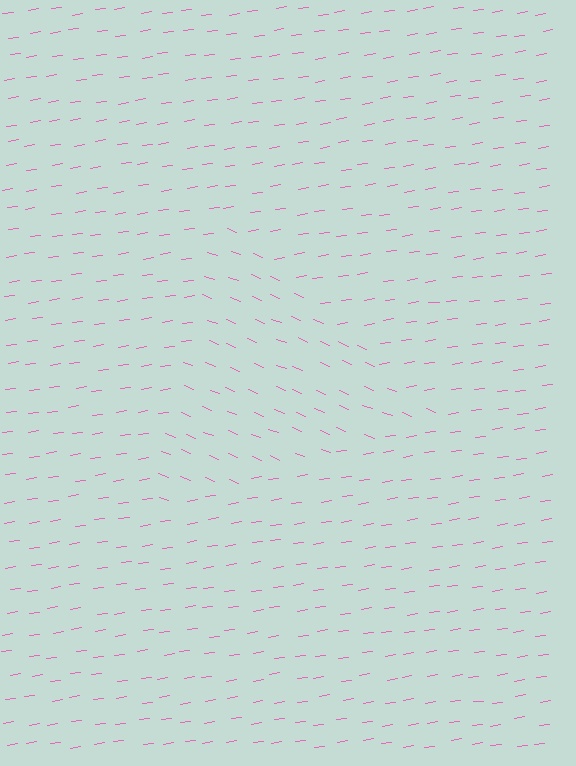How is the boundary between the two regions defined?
The boundary is defined purely by a change in line orientation (approximately 30 degrees difference). All lines are the same color and thickness.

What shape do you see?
I see a triangle.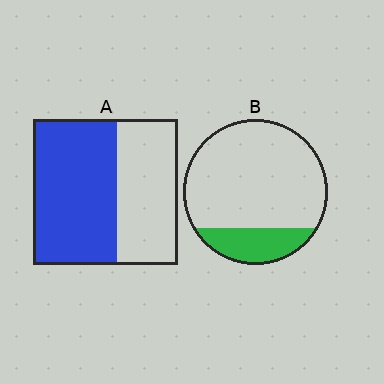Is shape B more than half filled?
No.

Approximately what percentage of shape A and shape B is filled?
A is approximately 60% and B is approximately 20%.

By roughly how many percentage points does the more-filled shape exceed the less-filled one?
By roughly 40 percentage points (A over B).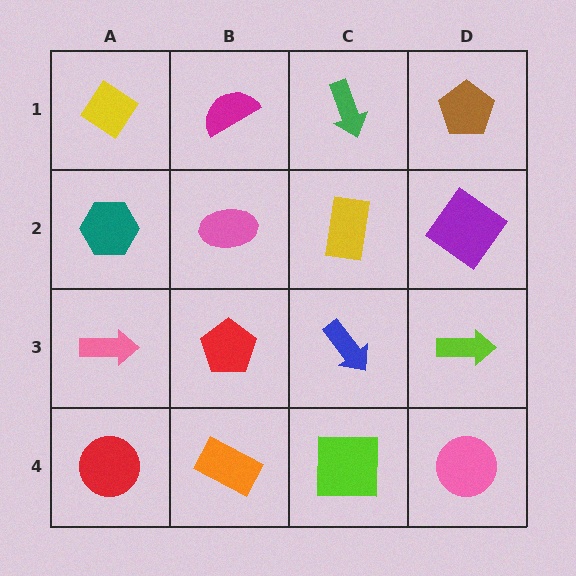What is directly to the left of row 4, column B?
A red circle.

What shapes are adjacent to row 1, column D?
A purple diamond (row 2, column D), a green arrow (row 1, column C).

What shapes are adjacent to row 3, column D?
A purple diamond (row 2, column D), a pink circle (row 4, column D), a blue arrow (row 3, column C).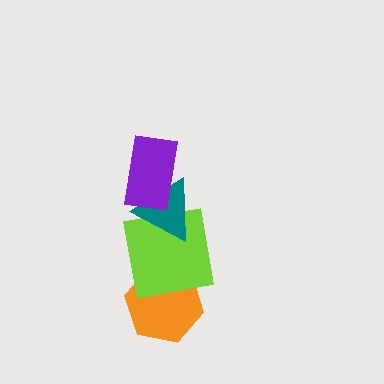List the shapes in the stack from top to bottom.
From top to bottom: the purple rectangle, the teal triangle, the lime square, the orange hexagon.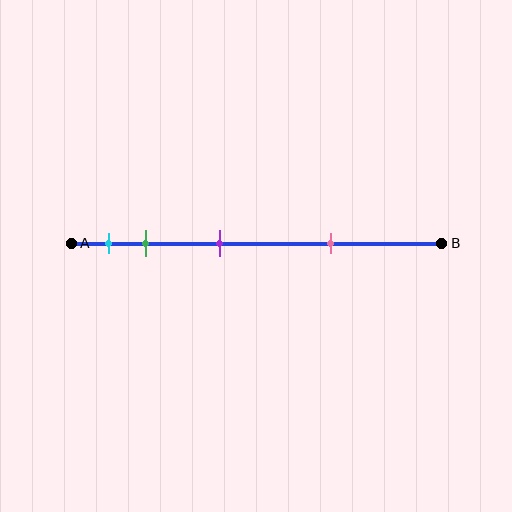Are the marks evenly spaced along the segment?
No, the marks are not evenly spaced.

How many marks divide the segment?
There are 4 marks dividing the segment.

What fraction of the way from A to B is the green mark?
The green mark is approximately 20% (0.2) of the way from A to B.